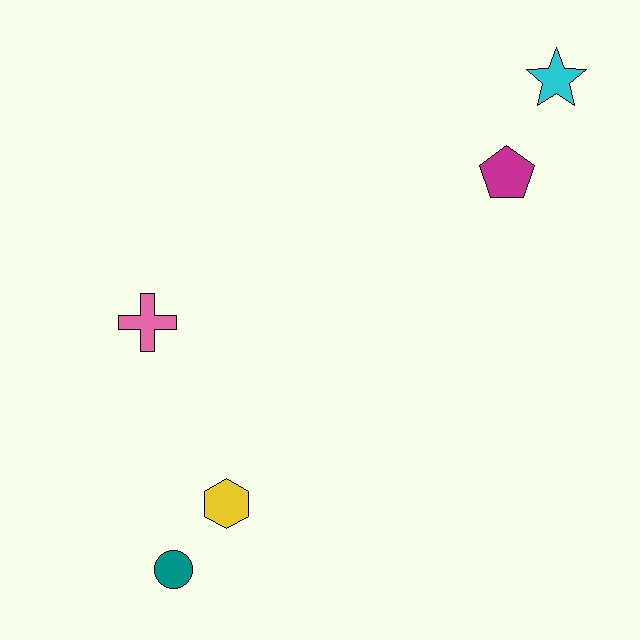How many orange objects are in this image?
There are no orange objects.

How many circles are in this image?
There is 1 circle.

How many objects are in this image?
There are 5 objects.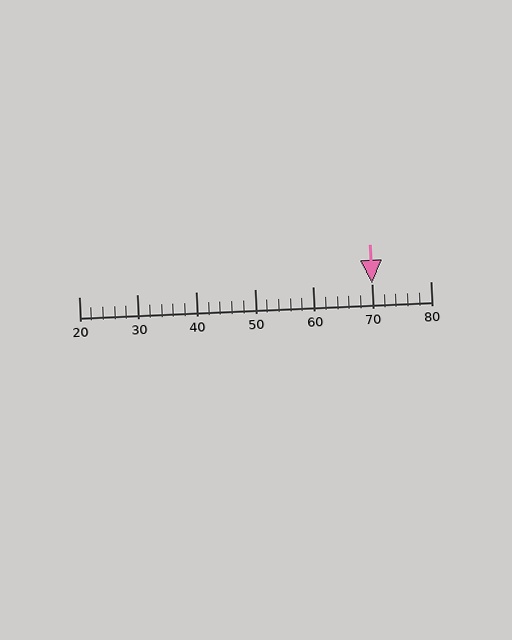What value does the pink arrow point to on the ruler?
The pink arrow points to approximately 70.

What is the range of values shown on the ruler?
The ruler shows values from 20 to 80.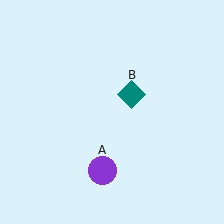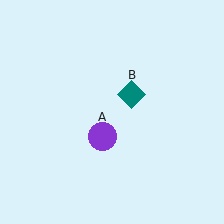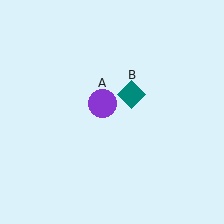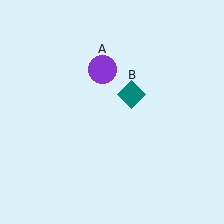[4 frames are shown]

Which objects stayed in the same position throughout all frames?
Teal diamond (object B) remained stationary.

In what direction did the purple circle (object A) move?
The purple circle (object A) moved up.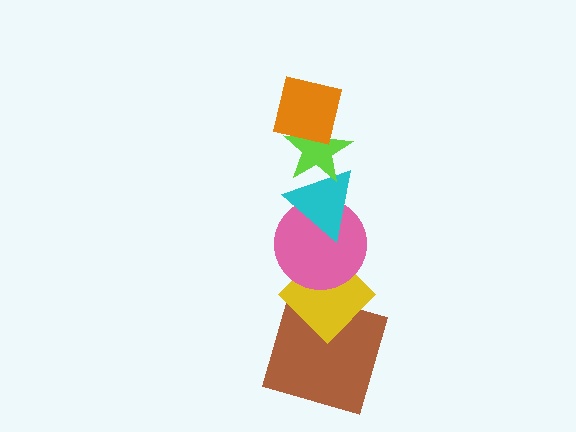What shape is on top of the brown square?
The yellow diamond is on top of the brown square.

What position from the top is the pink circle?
The pink circle is 4th from the top.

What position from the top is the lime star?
The lime star is 2nd from the top.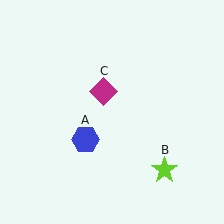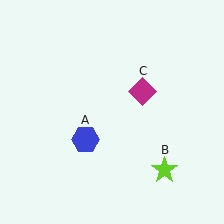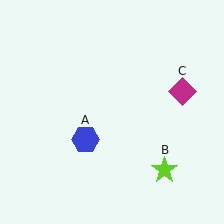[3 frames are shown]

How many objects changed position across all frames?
1 object changed position: magenta diamond (object C).